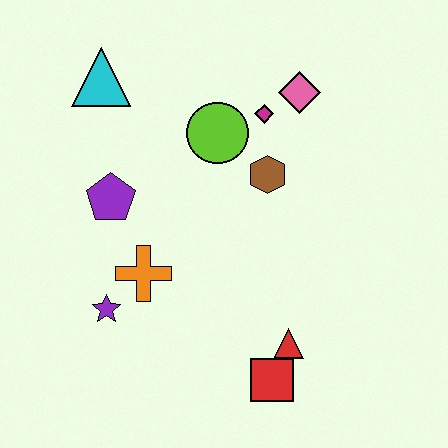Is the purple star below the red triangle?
No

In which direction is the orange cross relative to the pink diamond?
The orange cross is below the pink diamond.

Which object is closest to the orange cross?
The purple star is closest to the orange cross.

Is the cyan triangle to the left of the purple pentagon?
Yes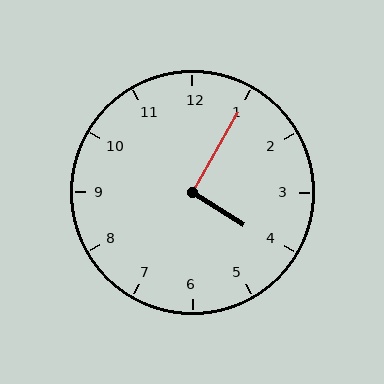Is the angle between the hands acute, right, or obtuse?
It is right.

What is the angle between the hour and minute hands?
Approximately 92 degrees.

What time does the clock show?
4:05.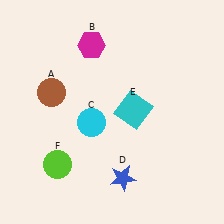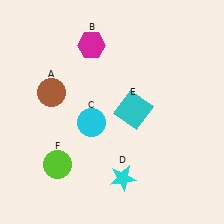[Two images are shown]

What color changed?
The star (D) changed from blue in Image 1 to cyan in Image 2.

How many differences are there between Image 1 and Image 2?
There is 1 difference between the two images.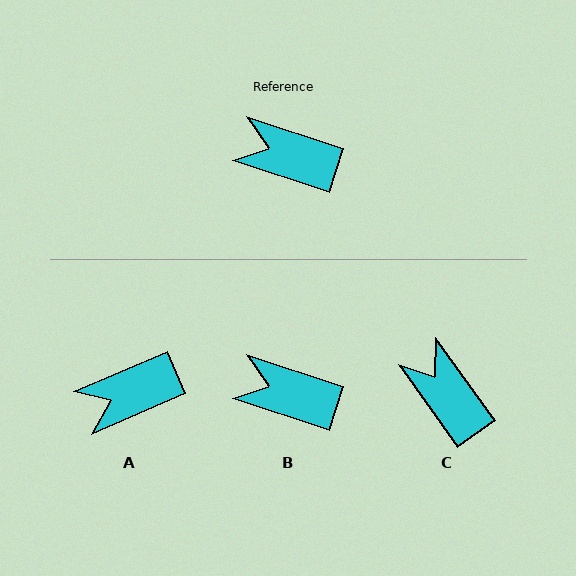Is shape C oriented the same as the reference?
No, it is off by about 36 degrees.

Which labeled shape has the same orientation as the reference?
B.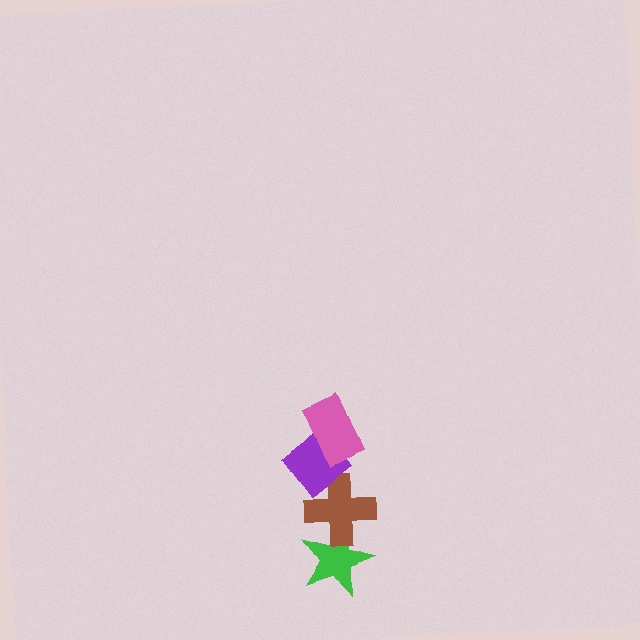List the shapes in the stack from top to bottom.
From top to bottom: the pink rectangle, the purple diamond, the brown cross, the green star.